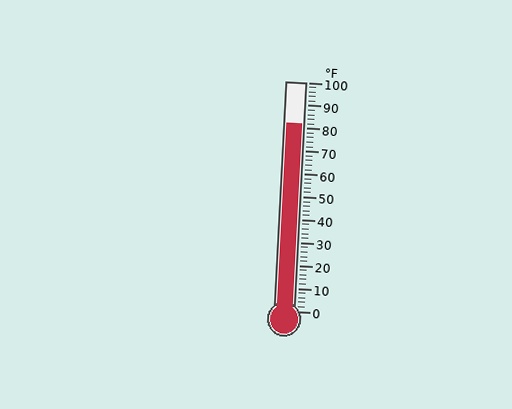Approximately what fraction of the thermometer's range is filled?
The thermometer is filled to approximately 80% of its range.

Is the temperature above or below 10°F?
The temperature is above 10°F.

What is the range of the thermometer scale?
The thermometer scale ranges from 0°F to 100°F.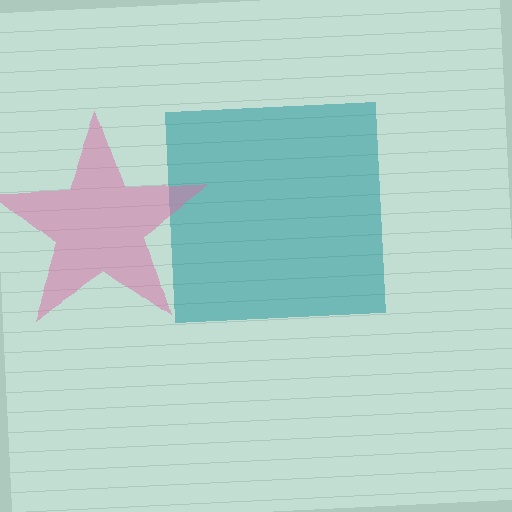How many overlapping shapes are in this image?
There are 2 overlapping shapes in the image.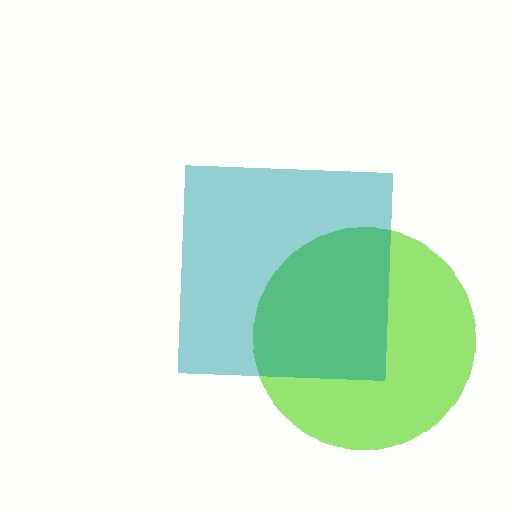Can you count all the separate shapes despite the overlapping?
Yes, there are 2 separate shapes.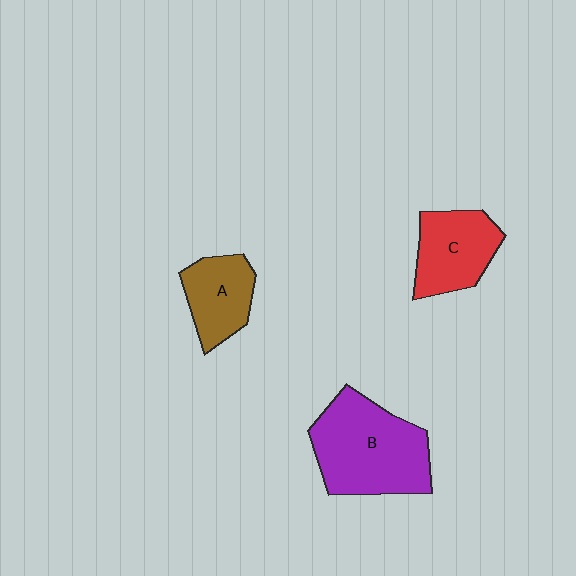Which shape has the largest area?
Shape B (purple).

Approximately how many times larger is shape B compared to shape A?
Approximately 1.9 times.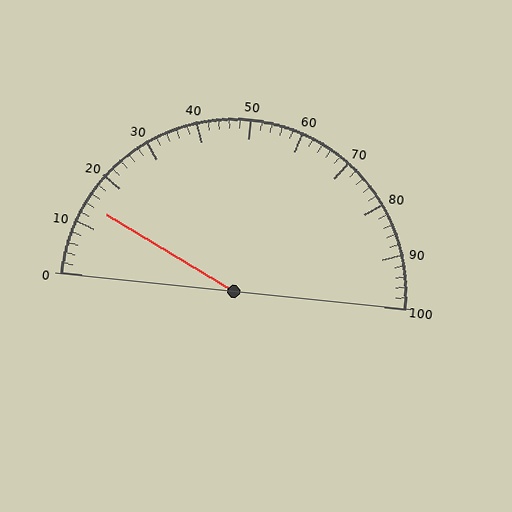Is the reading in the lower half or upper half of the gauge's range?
The reading is in the lower half of the range (0 to 100).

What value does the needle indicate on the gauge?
The needle indicates approximately 14.